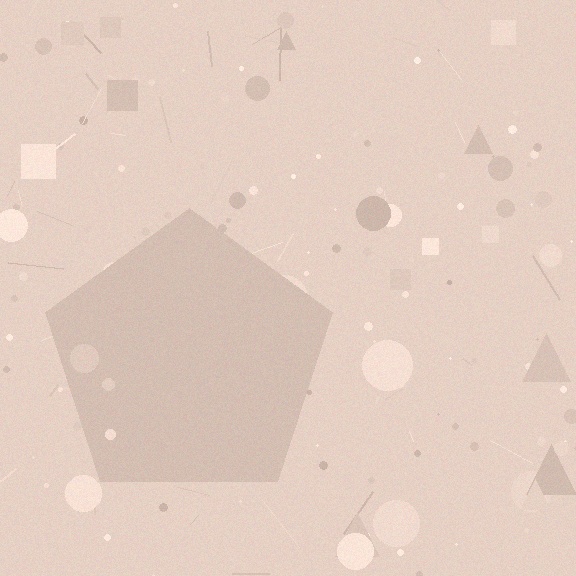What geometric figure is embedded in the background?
A pentagon is embedded in the background.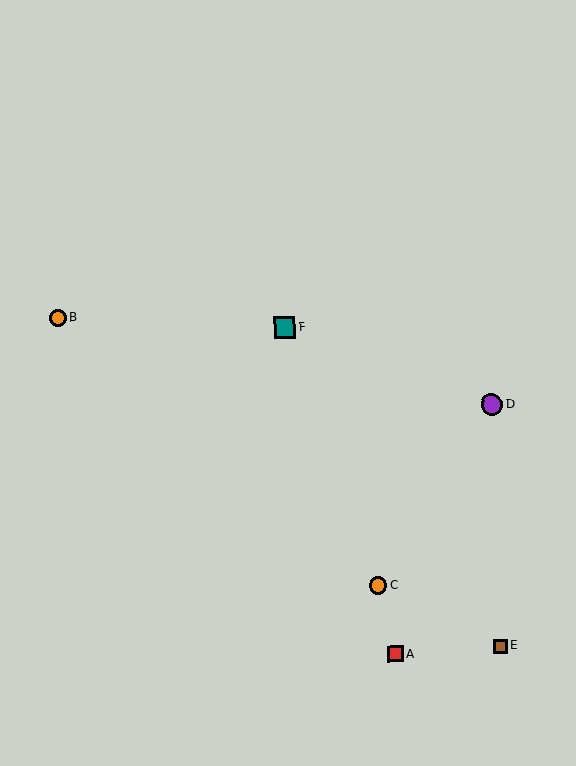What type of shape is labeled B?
Shape B is an orange circle.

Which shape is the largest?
The teal square (labeled F) is the largest.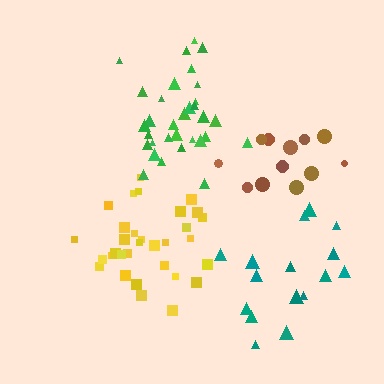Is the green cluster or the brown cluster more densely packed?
Green.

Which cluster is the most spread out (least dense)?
Teal.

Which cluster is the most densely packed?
Green.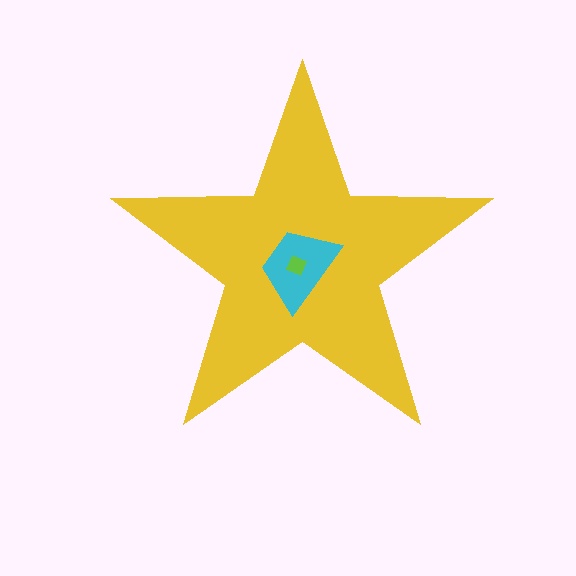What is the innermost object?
The lime diamond.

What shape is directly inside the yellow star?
The cyan trapezoid.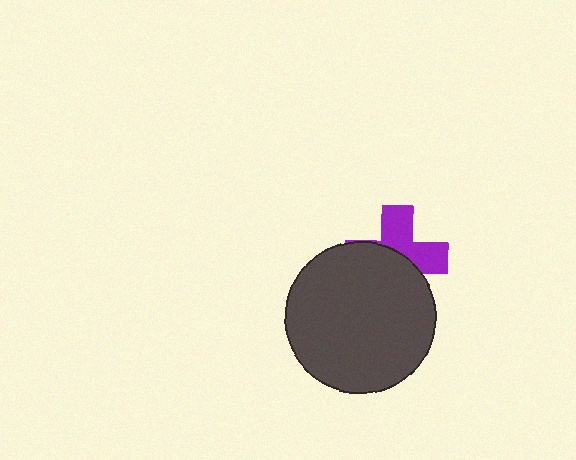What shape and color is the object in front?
The object in front is a dark gray circle.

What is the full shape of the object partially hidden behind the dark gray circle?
The partially hidden object is a purple cross.